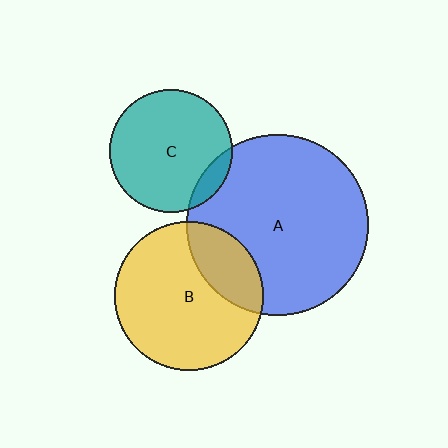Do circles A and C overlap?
Yes.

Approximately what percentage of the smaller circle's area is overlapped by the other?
Approximately 10%.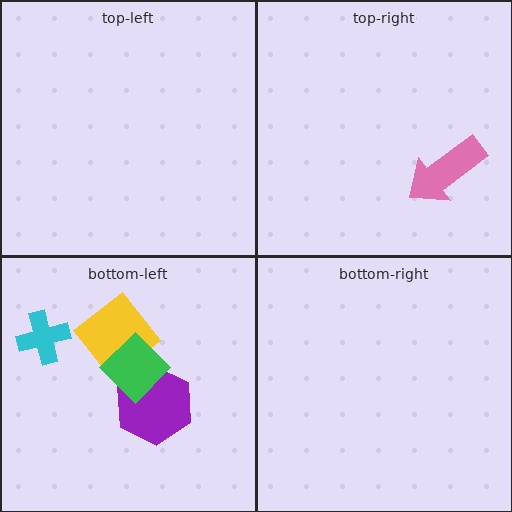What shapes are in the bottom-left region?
The yellow diamond, the cyan cross, the purple hexagon, the green diamond.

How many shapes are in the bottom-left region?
4.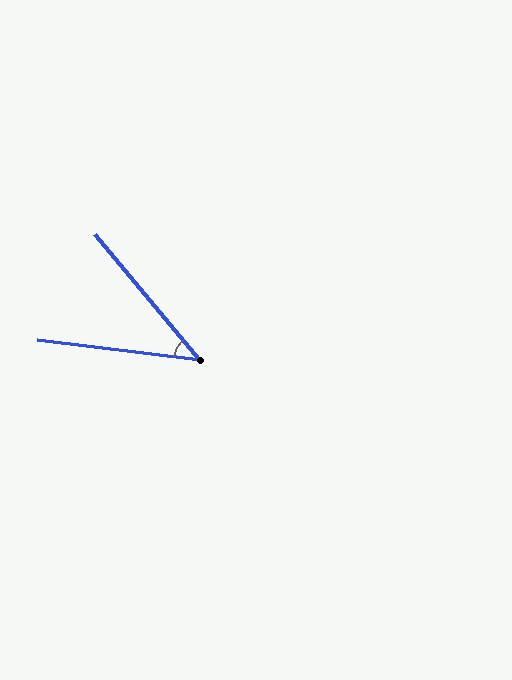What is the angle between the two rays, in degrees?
Approximately 43 degrees.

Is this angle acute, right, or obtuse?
It is acute.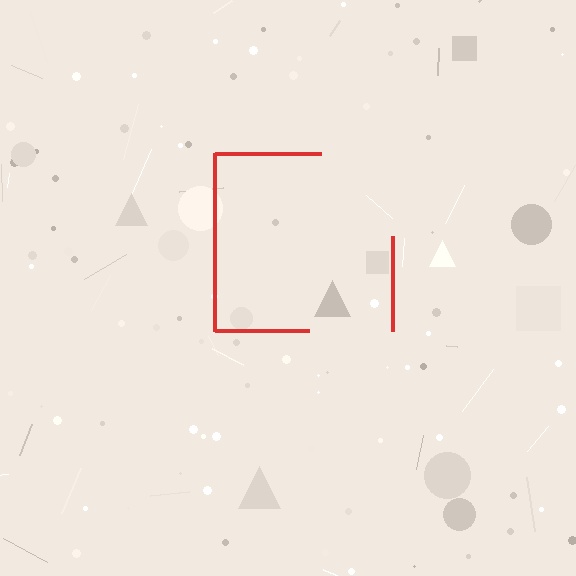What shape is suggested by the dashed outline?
The dashed outline suggests a square.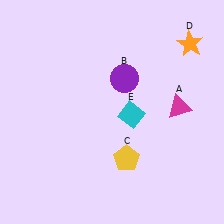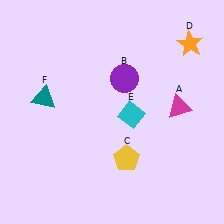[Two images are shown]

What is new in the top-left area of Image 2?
A teal triangle (F) was added in the top-left area of Image 2.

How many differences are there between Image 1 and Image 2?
There is 1 difference between the two images.